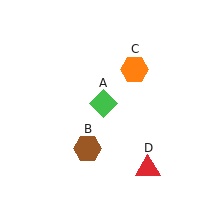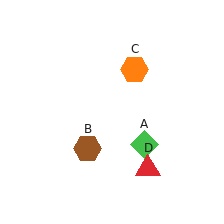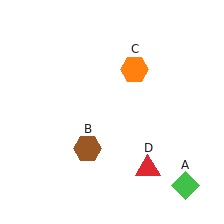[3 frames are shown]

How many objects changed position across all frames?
1 object changed position: green diamond (object A).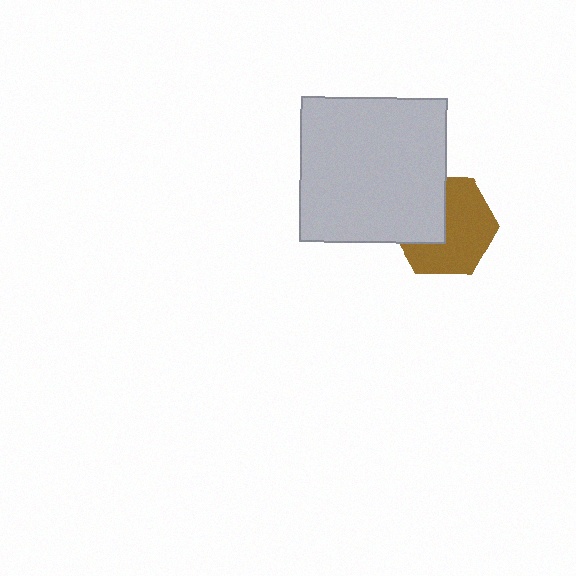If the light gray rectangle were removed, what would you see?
You would see the complete brown hexagon.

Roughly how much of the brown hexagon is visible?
About half of it is visible (roughly 62%).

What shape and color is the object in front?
The object in front is a light gray rectangle.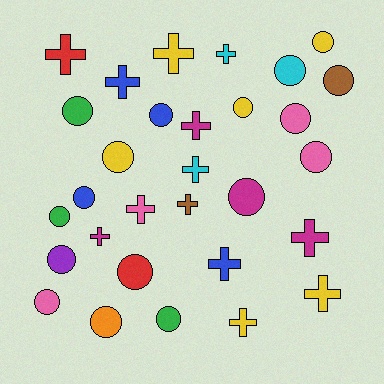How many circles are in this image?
There are 17 circles.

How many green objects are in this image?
There are 3 green objects.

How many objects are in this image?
There are 30 objects.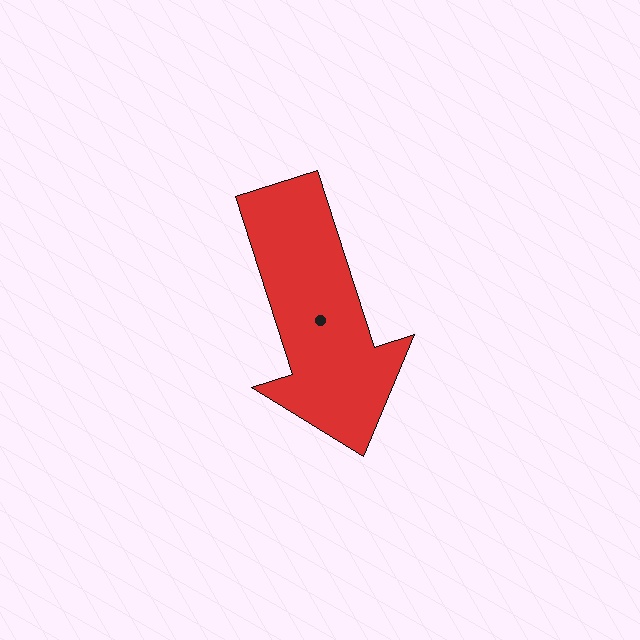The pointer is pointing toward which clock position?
Roughly 5 o'clock.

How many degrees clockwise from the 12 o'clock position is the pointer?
Approximately 162 degrees.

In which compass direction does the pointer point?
South.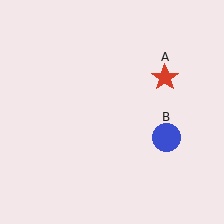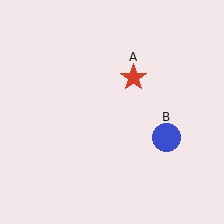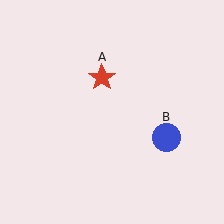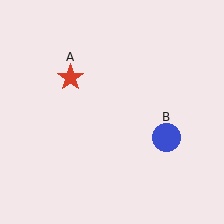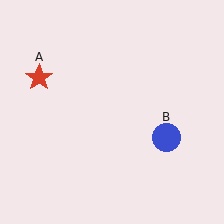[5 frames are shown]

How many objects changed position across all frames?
1 object changed position: red star (object A).